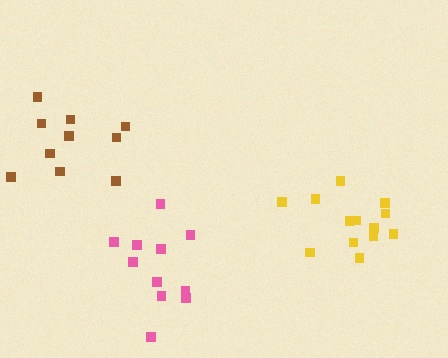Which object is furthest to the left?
The brown cluster is leftmost.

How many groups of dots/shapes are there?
There are 3 groups.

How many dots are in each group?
Group 1: 11 dots, Group 2: 10 dots, Group 3: 13 dots (34 total).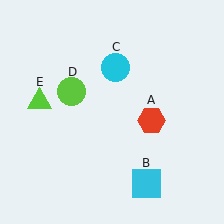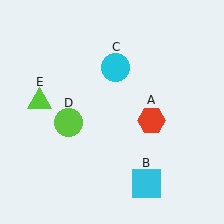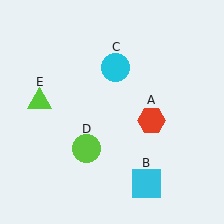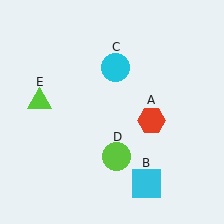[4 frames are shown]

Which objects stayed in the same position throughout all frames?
Red hexagon (object A) and cyan square (object B) and cyan circle (object C) and lime triangle (object E) remained stationary.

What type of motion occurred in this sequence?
The lime circle (object D) rotated counterclockwise around the center of the scene.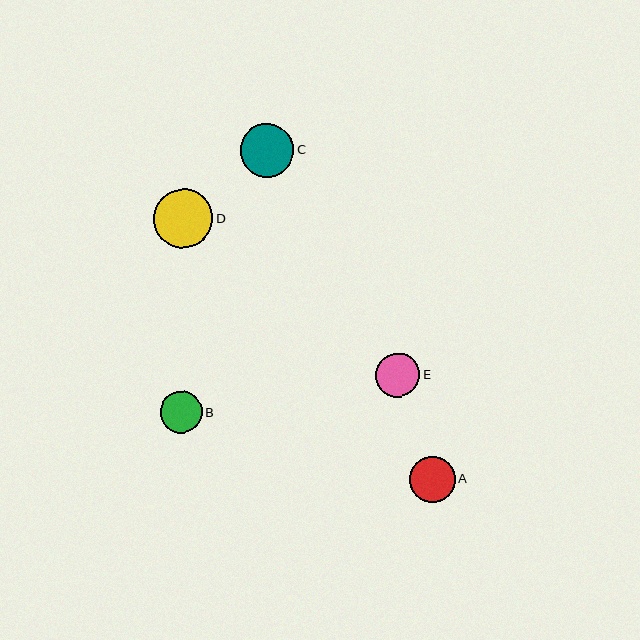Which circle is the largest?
Circle D is the largest with a size of approximately 59 pixels.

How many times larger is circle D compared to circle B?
Circle D is approximately 1.4 times the size of circle B.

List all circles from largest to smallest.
From largest to smallest: D, C, A, E, B.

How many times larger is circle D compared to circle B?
Circle D is approximately 1.4 times the size of circle B.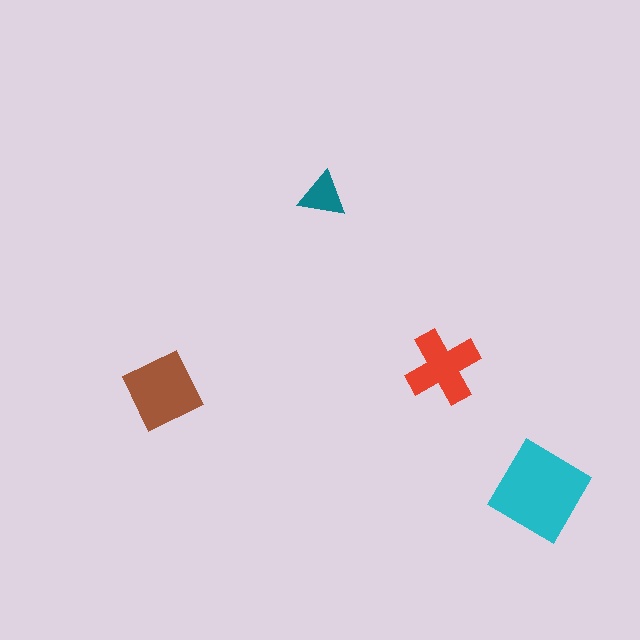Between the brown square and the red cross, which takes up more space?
The brown square.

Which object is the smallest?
The teal triangle.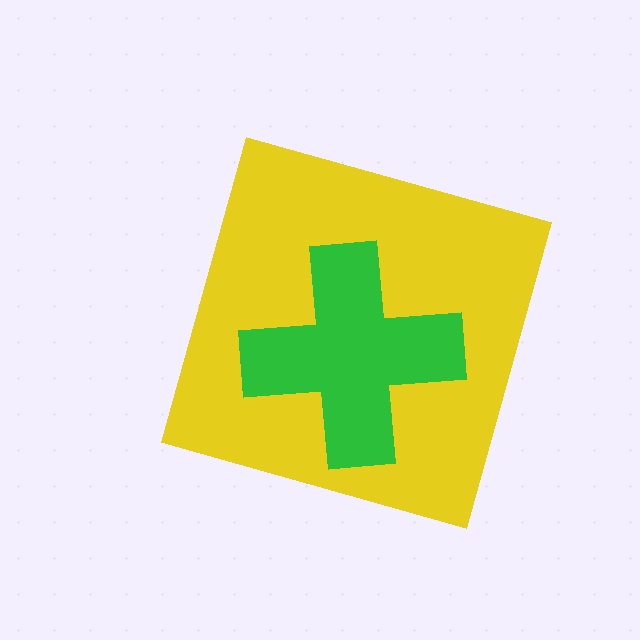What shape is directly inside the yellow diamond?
The green cross.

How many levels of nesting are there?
2.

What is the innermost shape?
The green cross.